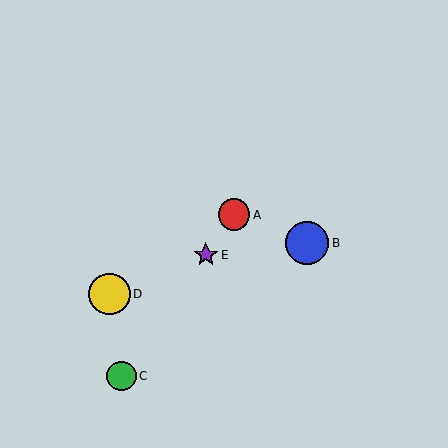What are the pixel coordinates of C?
Object C is at (121, 376).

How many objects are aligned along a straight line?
3 objects (A, C, E) are aligned along a straight line.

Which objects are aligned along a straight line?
Objects A, C, E are aligned along a straight line.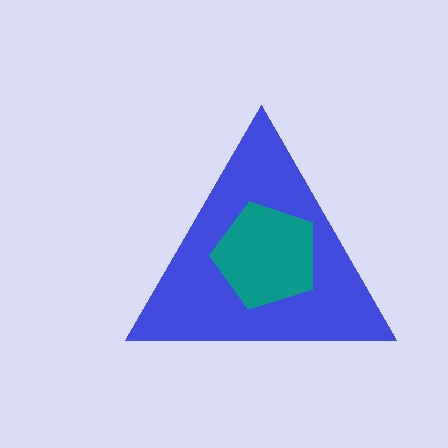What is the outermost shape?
The blue triangle.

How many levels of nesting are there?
2.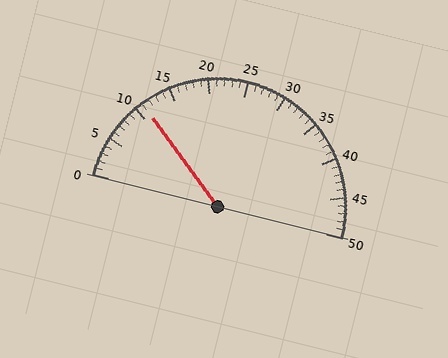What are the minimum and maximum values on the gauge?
The gauge ranges from 0 to 50.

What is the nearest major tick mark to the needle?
The nearest major tick mark is 10.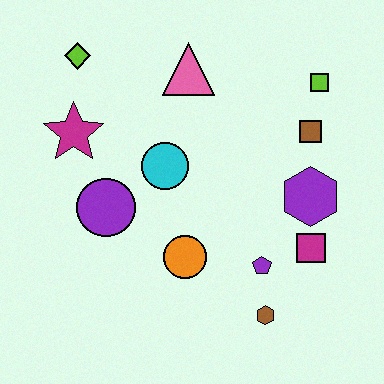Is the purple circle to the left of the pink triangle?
Yes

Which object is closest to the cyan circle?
The purple circle is closest to the cyan circle.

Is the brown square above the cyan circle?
Yes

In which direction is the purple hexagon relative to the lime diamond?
The purple hexagon is to the right of the lime diamond.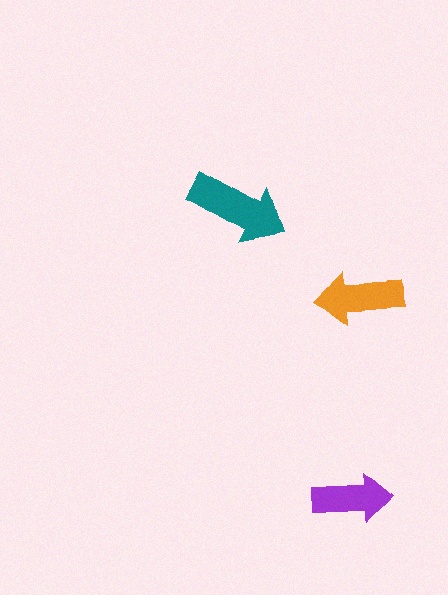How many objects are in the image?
There are 3 objects in the image.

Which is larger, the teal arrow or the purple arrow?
The teal one.